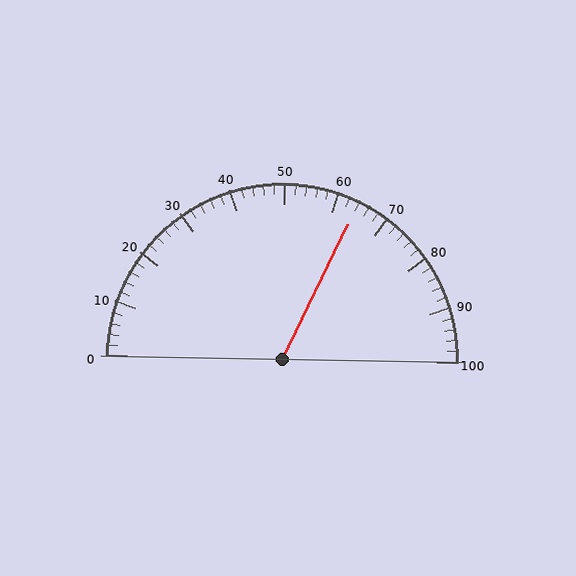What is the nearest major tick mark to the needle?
The nearest major tick mark is 60.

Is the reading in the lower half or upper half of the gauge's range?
The reading is in the upper half of the range (0 to 100).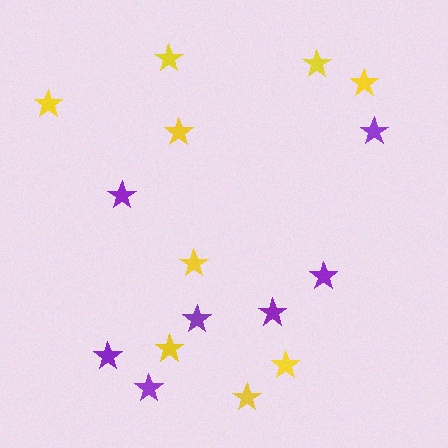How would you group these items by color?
There are 2 groups: one group of purple stars (7) and one group of yellow stars (9).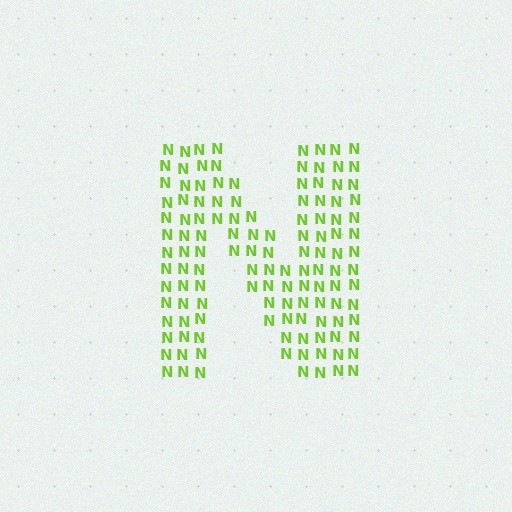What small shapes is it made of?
It is made of small letter N's.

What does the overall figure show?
The overall figure shows the letter N.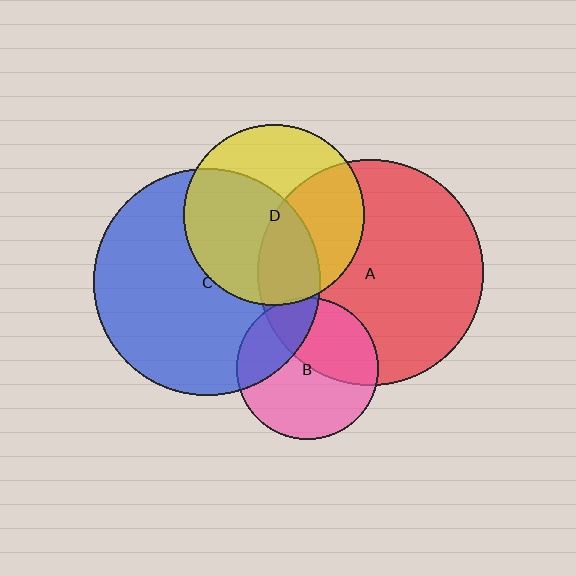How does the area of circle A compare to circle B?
Approximately 2.5 times.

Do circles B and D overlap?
Yes.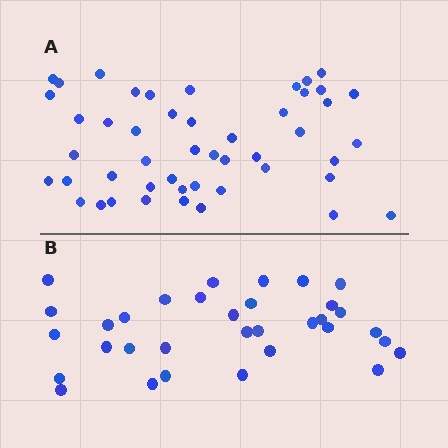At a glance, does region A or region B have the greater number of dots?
Region A (the top region) has more dots.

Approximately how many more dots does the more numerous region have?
Region A has approximately 15 more dots than region B.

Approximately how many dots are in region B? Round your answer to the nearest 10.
About 30 dots. (The exact count is 33, which rounds to 30.)